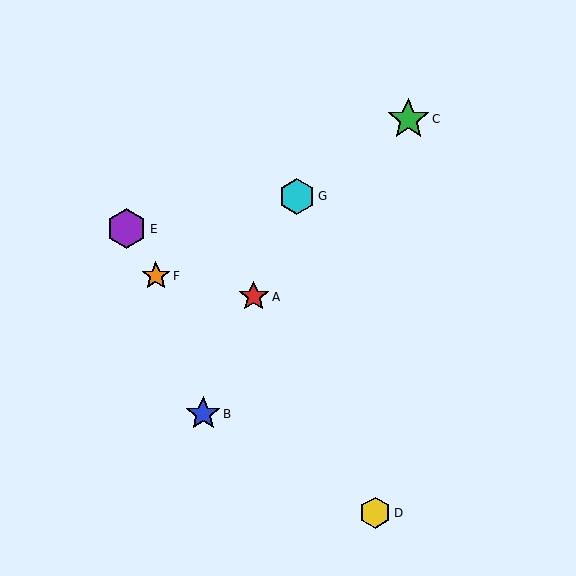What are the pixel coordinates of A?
Object A is at (254, 297).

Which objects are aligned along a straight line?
Objects A, B, G are aligned along a straight line.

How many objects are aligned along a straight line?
3 objects (A, B, G) are aligned along a straight line.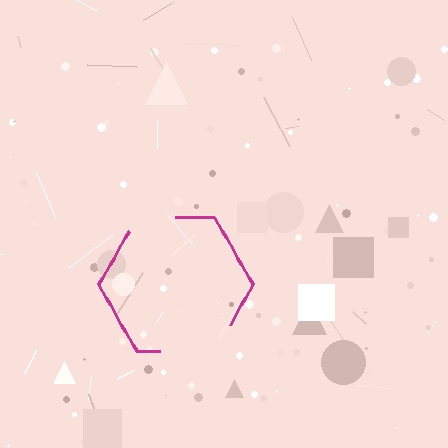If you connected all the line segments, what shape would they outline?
They would outline a hexagon.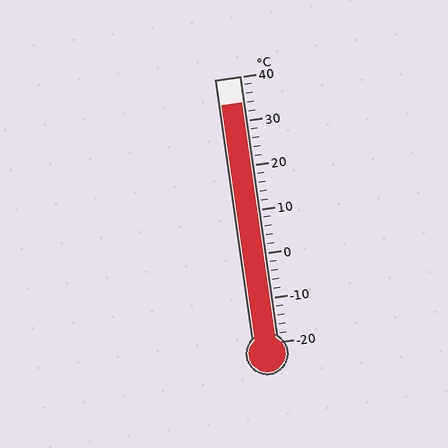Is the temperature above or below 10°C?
The temperature is above 10°C.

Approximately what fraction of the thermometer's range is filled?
The thermometer is filled to approximately 90% of its range.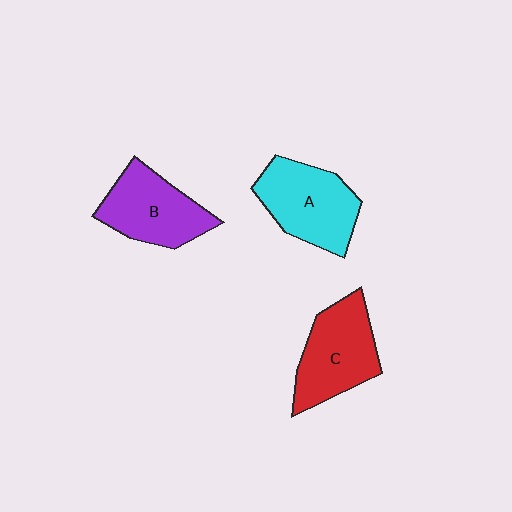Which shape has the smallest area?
Shape B (purple).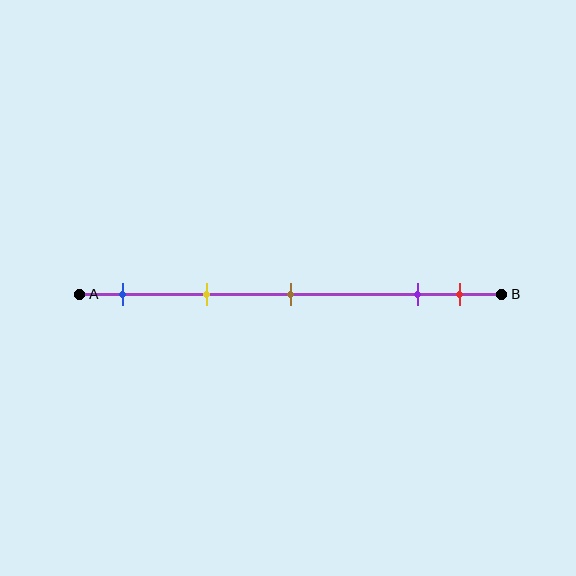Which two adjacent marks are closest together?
The purple and red marks are the closest adjacent pair.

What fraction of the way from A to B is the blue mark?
The blue mark is approximately 10% (0.1) of the way from A to B.